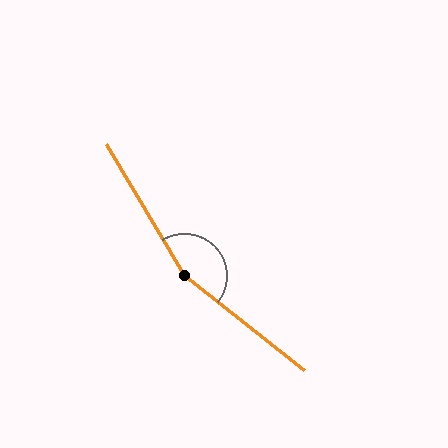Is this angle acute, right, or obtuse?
It is obtuse.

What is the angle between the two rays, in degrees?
Approximately 159 degrees.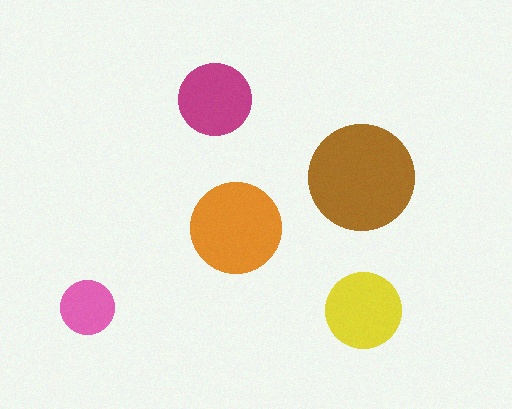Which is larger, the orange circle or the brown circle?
The brown one.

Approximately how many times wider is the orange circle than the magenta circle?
About 1.5 times wider.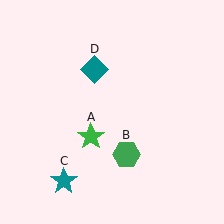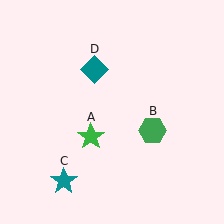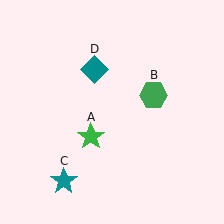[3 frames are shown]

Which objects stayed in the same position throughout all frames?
Green star (object A) and teal star (object C) and teal diamond (object D) remained stationary.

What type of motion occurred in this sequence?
The green hexagon (object B) rotated counterclockwise around the center of the scene.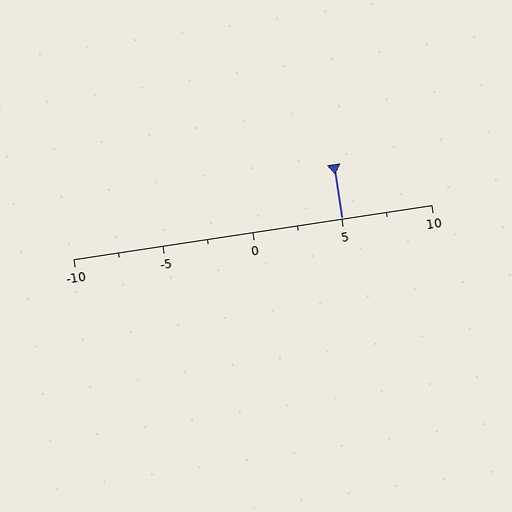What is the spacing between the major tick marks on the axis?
The major ticks are spaced 5 apart.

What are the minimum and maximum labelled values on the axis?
The axis runs from -10 to 10.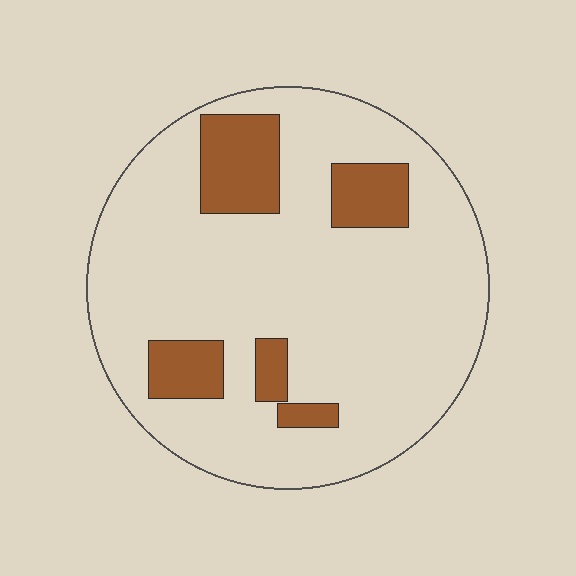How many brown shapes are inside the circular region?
5.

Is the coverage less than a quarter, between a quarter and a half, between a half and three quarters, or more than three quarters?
Less than a quarter.